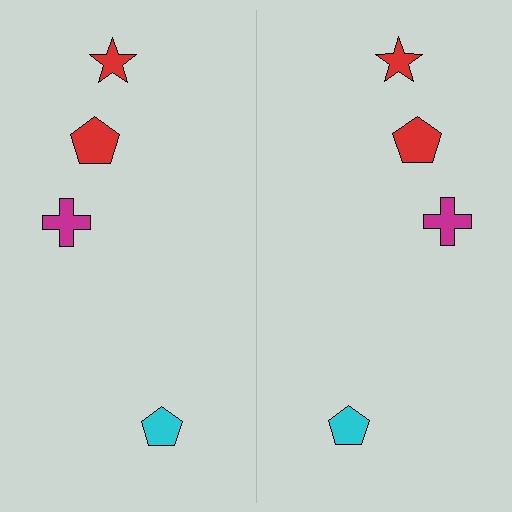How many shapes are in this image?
There are 8 shapes in this image.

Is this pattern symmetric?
Yes, this pattern has bilateral (reflection) symmetry.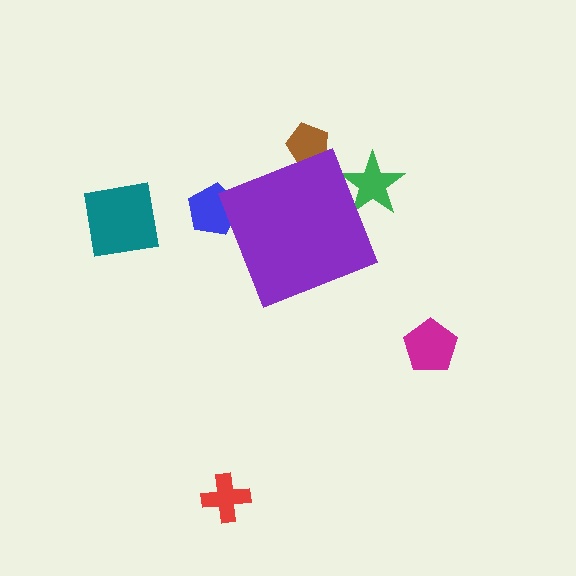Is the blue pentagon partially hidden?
Yes, the blue pentagon is partially hidden behind the purple diamond.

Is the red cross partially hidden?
No, the red cross is fully visible.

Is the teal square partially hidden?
No, the teal square is fully visible.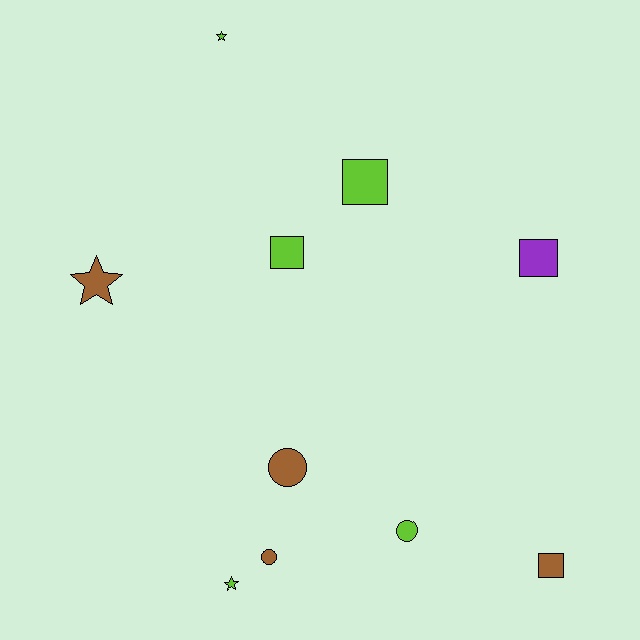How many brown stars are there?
There is 1 brown star.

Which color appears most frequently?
Lime, with 5 objects.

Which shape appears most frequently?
Square, with 4 objects.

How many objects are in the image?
There are 10 objects.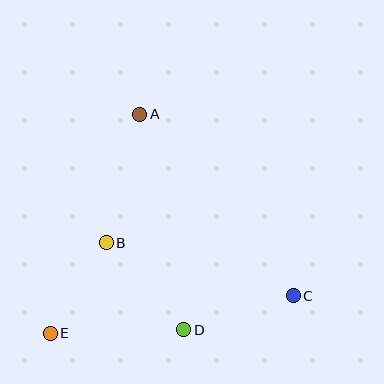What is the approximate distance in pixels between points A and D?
The distance between A and D is approximately 220 pixels.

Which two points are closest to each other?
Points B and E are closest to each other.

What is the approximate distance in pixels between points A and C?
The distance between A and C is approximately 238 pixels.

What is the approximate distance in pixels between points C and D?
The distance between C and D is approximately 115 pixels.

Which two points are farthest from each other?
Points C and E are farthest from each other.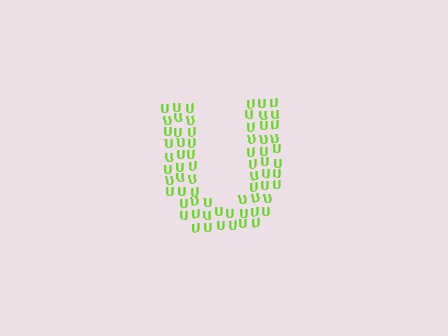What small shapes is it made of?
It is made of small letter U's.